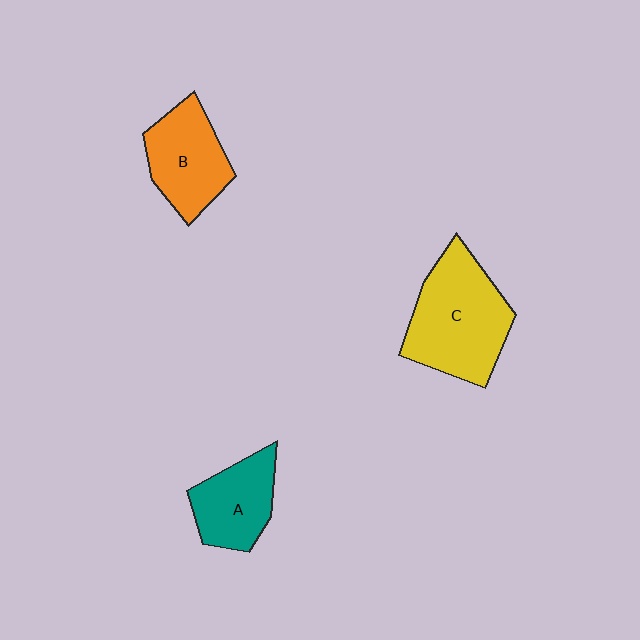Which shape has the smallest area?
Shape A (teal).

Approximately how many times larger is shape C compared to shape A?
Approximately 1.6 times.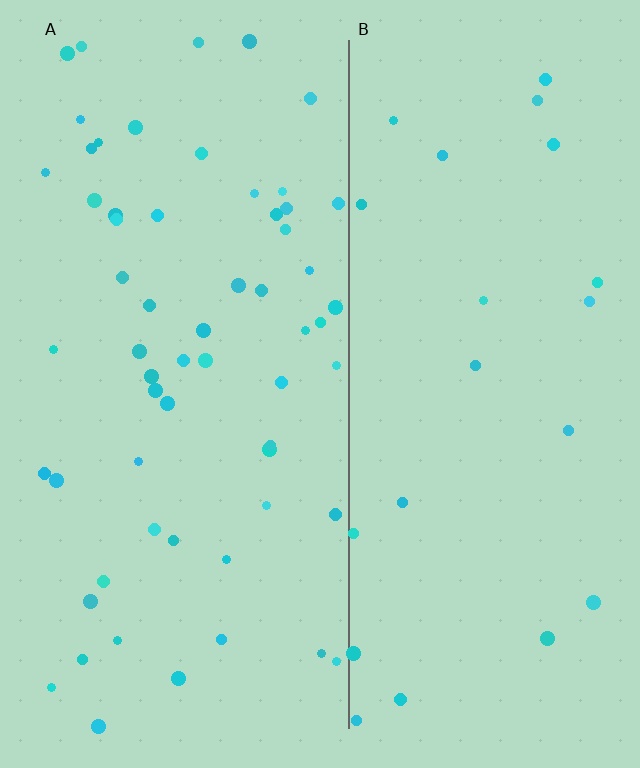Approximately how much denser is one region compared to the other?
Approximately 2.7× — region A over region B.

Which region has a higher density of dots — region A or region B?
A (the left).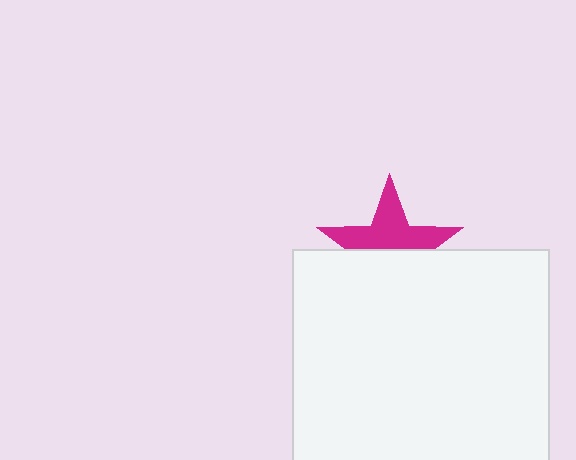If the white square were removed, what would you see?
You would see the complete magenta star.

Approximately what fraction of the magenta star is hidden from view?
Roughly 48% of the magenta star is hidden behind the white square.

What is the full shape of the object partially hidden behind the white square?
The partially hidden object is a magenta star.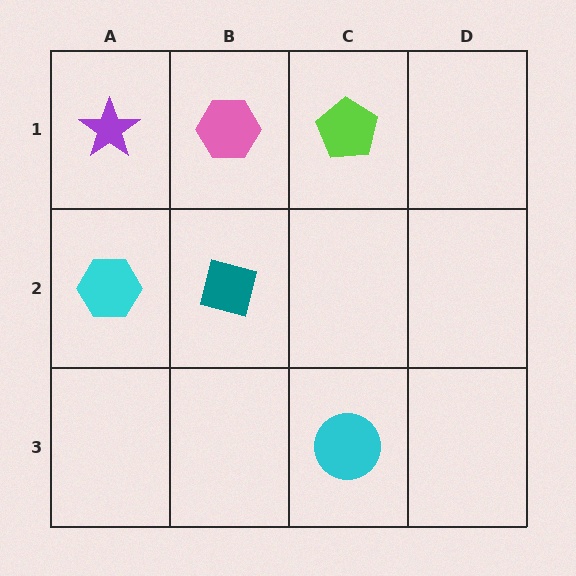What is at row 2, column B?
A teal square.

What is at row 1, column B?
A pink hexagon.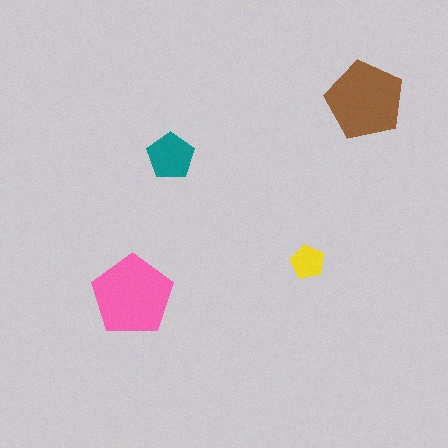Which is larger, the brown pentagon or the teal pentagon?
The brown one.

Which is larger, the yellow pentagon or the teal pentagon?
The teal one.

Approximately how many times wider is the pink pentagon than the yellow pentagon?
About 2.5 times wider.